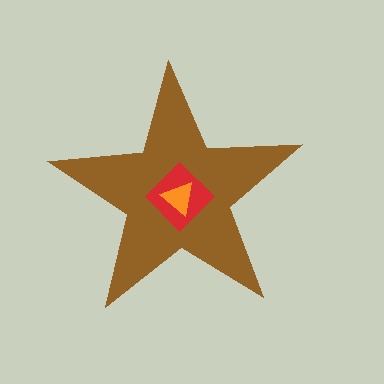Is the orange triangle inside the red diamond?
Yes.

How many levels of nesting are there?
3.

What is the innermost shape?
The orange triangle.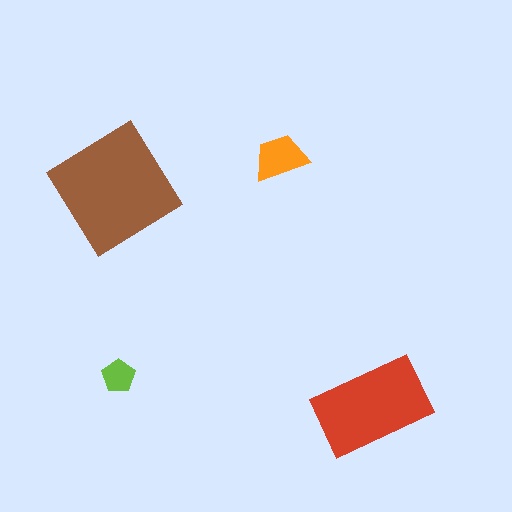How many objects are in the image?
There are 4 objects in the image.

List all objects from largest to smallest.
The brown diamond, the red rectangle, the orange trapezoid, the lime pentagon.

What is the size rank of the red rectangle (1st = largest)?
2nd.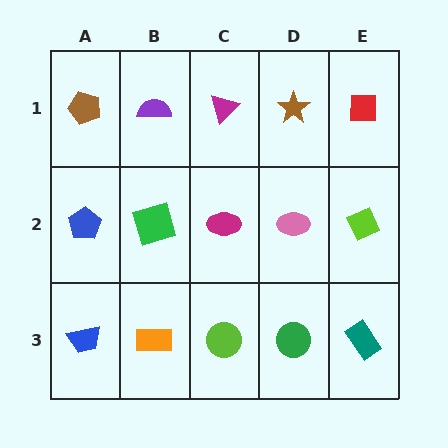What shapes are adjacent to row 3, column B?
A green square (row 2, column B), a blue trapezoid (row 3, column A), a lime circle (row 3, column C).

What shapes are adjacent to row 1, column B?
A green square (row 2, column B), a brown pentagon (row 1, column A), a magenta triangle (row 1, column C).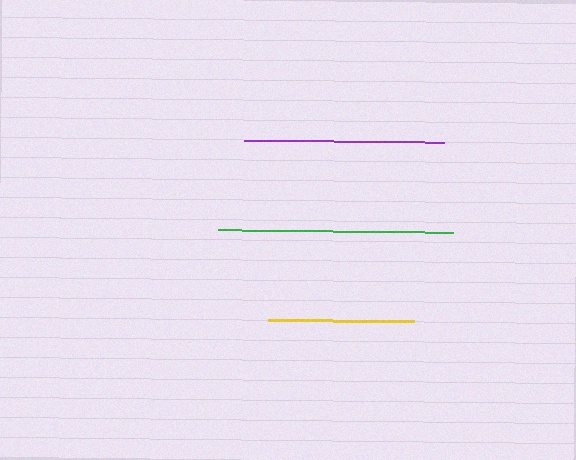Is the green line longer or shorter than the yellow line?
The green line is longer than the yellow line.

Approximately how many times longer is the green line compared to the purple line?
The green line is approximately 1.2 times the length of the purple line.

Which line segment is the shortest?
The yellow line is the shortest at approximately 145 pixels.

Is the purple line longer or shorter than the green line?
The green line is longer than the purple line.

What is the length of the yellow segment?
The yellow segment is approximately 145 pixels long.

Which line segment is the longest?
The green line is the longest at approximately 235 pixels.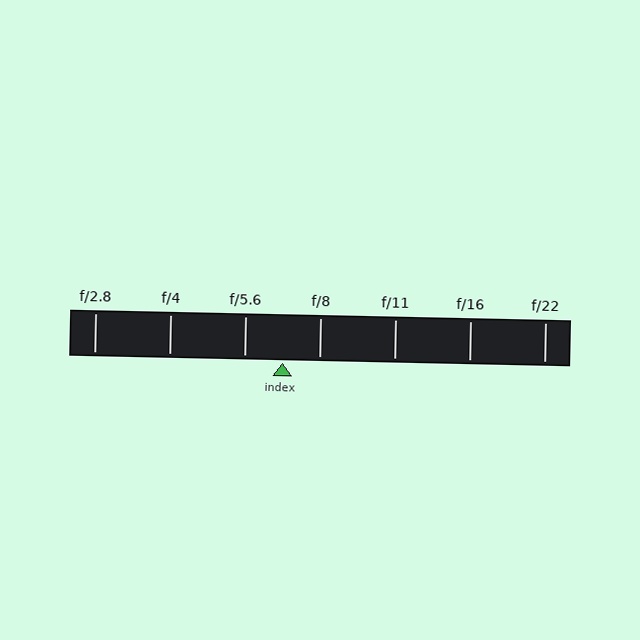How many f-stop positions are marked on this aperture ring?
There are 7 f-stop positions marked.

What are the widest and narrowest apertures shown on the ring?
The widest aperture shown is f/2.8 and the narrowest is f/22.